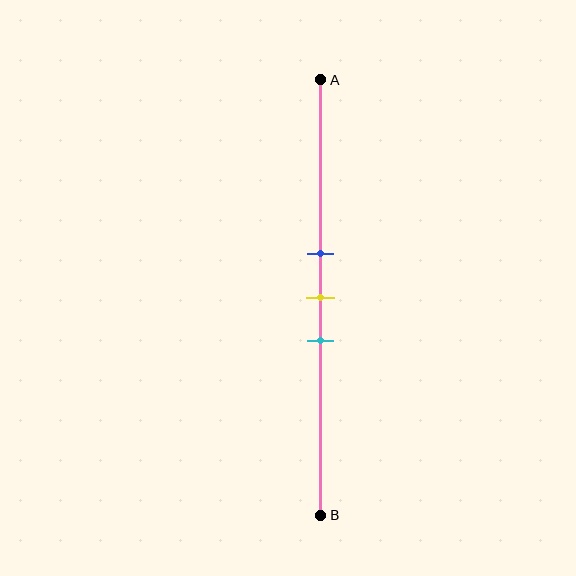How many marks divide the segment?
There are 3 marks dividing the segment.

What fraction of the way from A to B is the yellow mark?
The yellow mark is approximately 50% (0.5) of the way from A to B.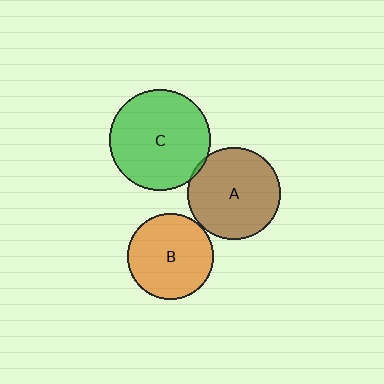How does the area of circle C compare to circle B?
Approximately 1.4 times.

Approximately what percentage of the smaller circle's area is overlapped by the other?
Approximately 5%.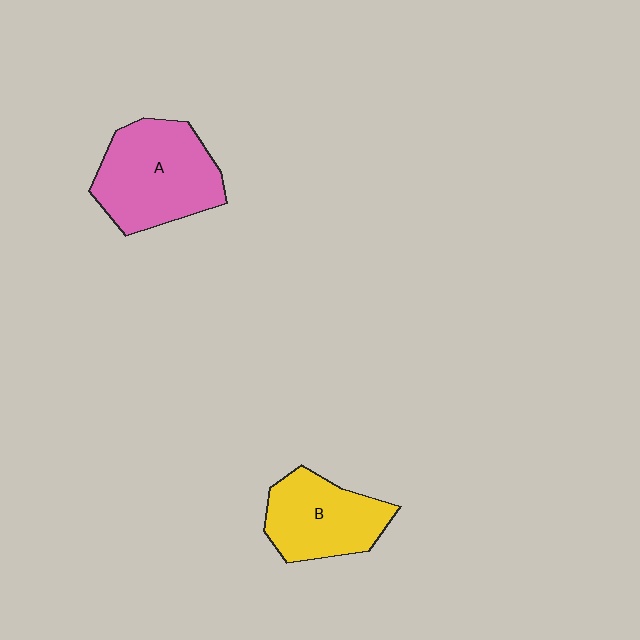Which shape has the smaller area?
Shape B (yellow).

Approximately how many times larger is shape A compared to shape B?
Approximately 1.3 times.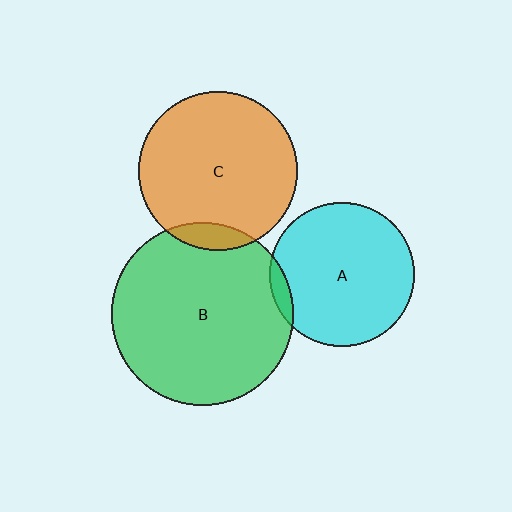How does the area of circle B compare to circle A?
Approximately 1.6 times.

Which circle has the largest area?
Circle B (green).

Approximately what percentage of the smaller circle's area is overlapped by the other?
Approximately 10%.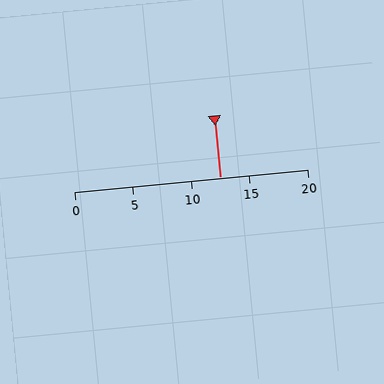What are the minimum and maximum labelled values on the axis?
The axis runs from 0 to 20.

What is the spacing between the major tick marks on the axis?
The major ticks are spaced 5 apart.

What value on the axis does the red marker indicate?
The marker indicates approximately 12.5.